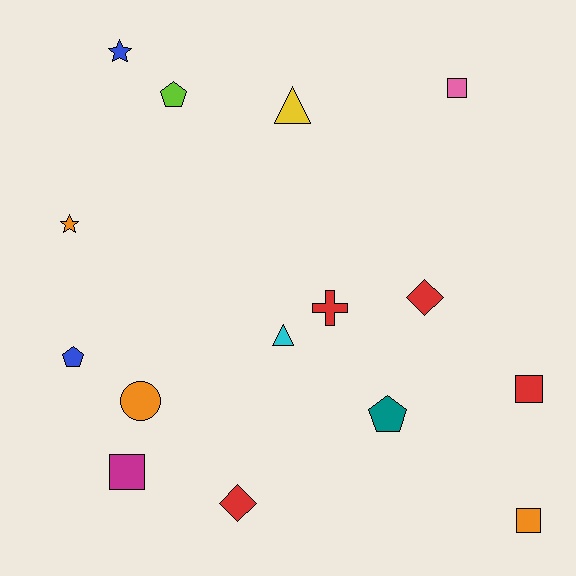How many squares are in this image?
There are 4 squares.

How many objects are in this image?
There are 15 objects.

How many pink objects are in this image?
There is 1 pink object.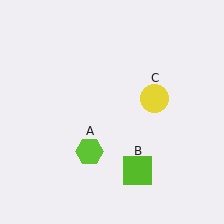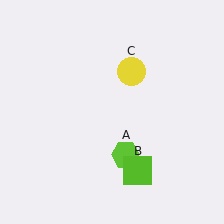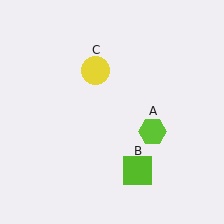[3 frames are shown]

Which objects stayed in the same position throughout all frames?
Lime square (object B) remained stationary.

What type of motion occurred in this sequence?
The lime hexagon (object A), yellow circle (object C) rotated counterclockwise around the center of the scene.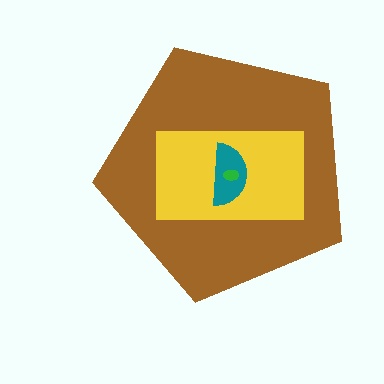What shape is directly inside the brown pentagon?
The yellow rectangle.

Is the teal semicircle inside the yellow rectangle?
Yes.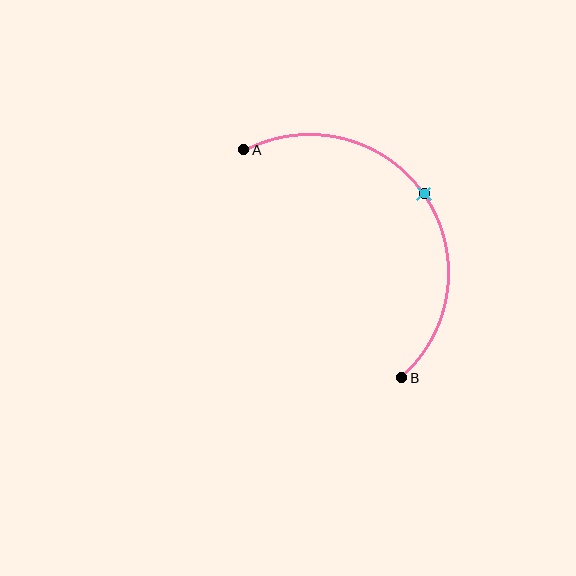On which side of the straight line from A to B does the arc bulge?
The arc bulges above and to the right of the straight line connecting A and B.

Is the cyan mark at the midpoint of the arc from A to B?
Yes. The cyan mark lies on the arc at equal arc-length from both A and B — it is the arc midpoint.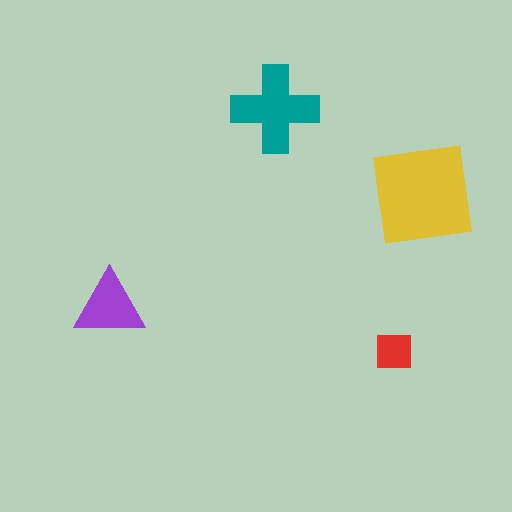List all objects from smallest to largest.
The red square, the purple triangle, the teal cross, the yellow square.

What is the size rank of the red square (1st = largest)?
4th.